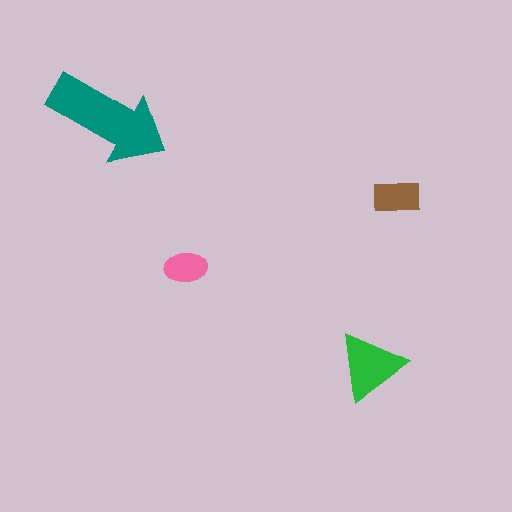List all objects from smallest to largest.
The pink ellipse, the brown rectangle, the green triangle, the teal arrow.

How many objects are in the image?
There are 4 objects in the image.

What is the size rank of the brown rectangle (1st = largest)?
3rd.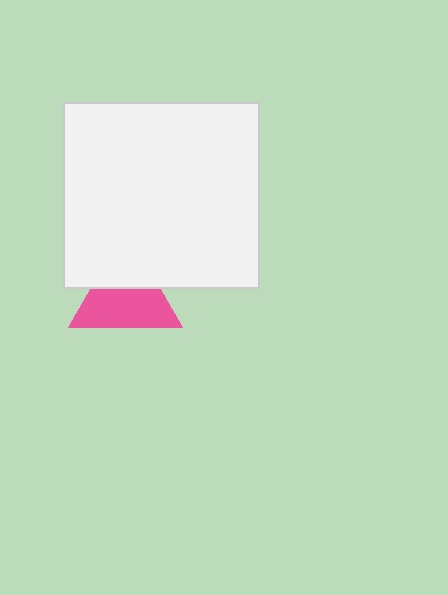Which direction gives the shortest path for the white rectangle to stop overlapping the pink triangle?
Moving up gives the shortest separation.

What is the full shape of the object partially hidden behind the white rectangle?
The partially hidden object is a pink triangle.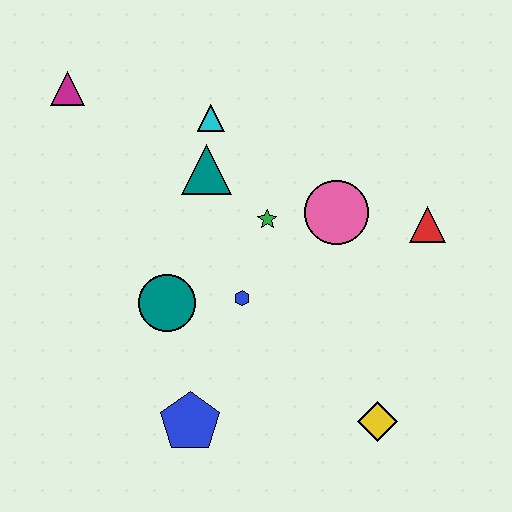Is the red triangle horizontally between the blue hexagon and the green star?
No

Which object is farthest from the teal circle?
The red triangle is farthest from the teal circle.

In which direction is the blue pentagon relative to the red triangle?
The blue pentagon is to the left of the red triangle.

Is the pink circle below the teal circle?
No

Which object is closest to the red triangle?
The pink circle is closest to the red triangle.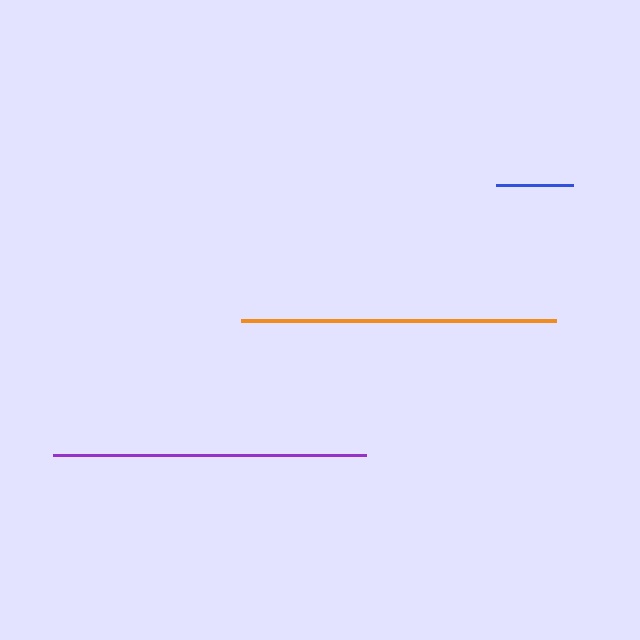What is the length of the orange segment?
The orange segment is approximately 316 pixels long.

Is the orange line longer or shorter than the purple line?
The orange line is longer than the purple line.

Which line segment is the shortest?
The blue line is the shortest at approximately 77 pixels.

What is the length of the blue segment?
The blue segment is approximately 77 pixels long.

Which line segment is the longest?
The orange line is the longest at approximately 316 pixels.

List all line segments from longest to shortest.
From longest to shortest: orange, purple, blue.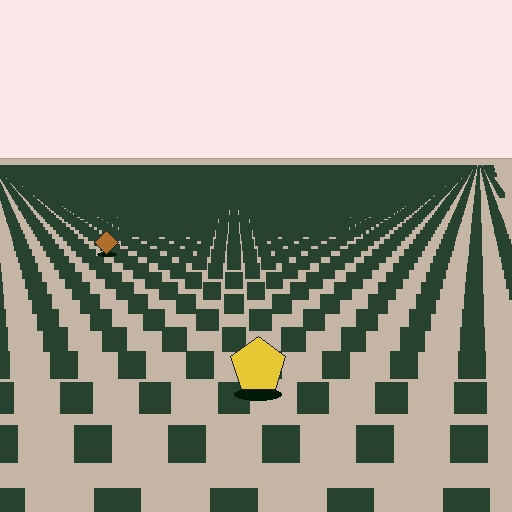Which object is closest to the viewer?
The yellow pentagon is closest. The texture marks near it are larger and more spread out.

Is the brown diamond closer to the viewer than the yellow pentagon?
No. The yellow pentagon is closer — you can tell from the texture gradient: the ground texture is coarser near it.